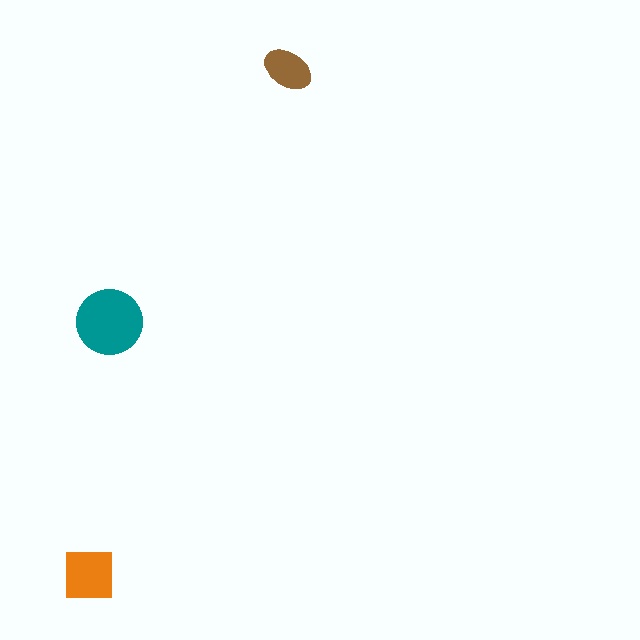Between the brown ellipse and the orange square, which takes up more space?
The orange square.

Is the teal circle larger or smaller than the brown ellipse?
Larger.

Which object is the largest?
The teal circle.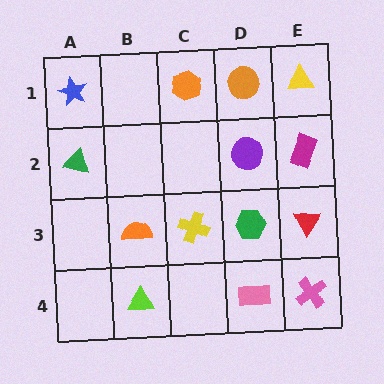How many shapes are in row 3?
4 shapes.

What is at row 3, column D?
A green hexagon.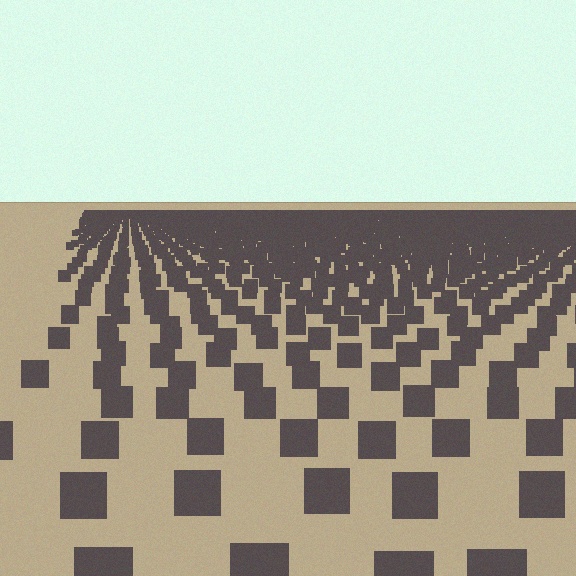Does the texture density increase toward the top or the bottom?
Density increases toward the top.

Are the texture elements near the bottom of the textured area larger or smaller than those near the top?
Larger. Near the bottom, elements are closer to the viewer and appear at a bigger on-screen size.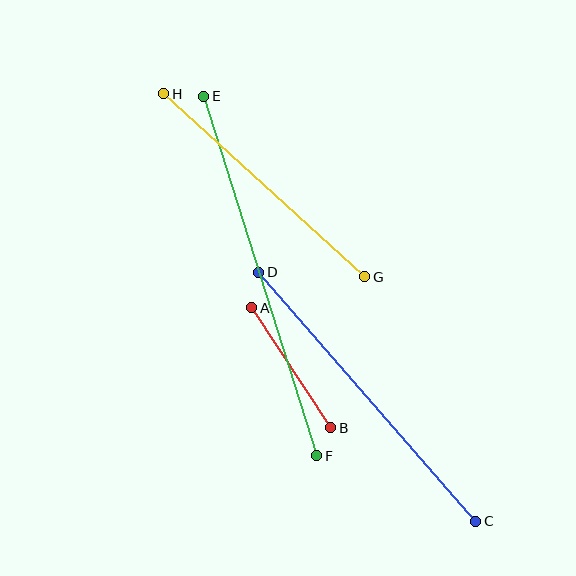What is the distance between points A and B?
The distance is approximately 143 pixels.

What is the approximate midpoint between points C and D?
The midpoint is at approximately (367, 397) pixels.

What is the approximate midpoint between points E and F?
The midpoint is at approximately (260, 276) pixels.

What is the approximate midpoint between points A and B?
The midpoint is at approximately (291, 368) pixels.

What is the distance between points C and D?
The distance is approximately 330 pixels.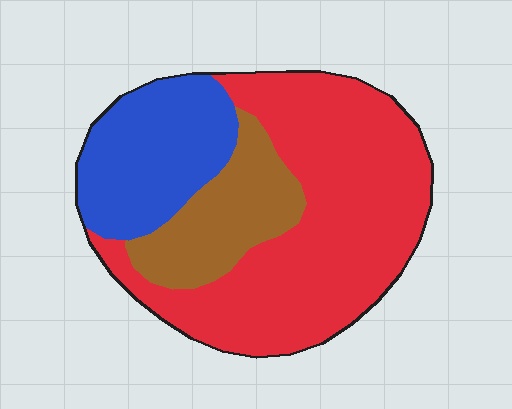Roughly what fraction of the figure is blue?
Blue covers roughly 25% of the figure.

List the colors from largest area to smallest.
From largest to smallest: red, blue, brown.